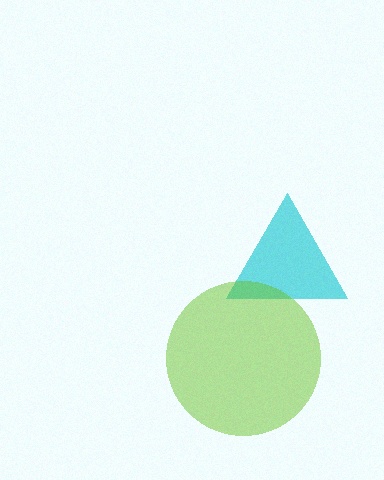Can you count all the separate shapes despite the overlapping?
Yes, there are 2 separate shapes.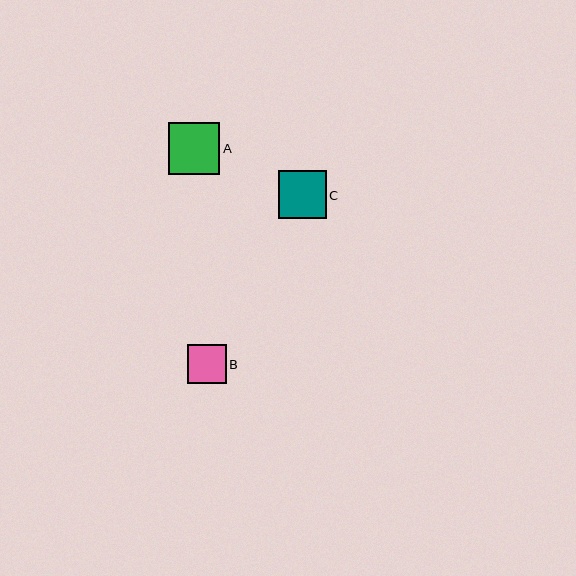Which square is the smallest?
Square B is the smallest with a size of approximately 39 pixels.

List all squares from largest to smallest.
From largest to smallest: A, C, B.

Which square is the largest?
Square A is the largest with a size of approximately 51 pixels.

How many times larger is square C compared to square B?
Square C is approximately 1.2 times the size of square B.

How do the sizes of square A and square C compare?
Square A and square C are approximately the same size.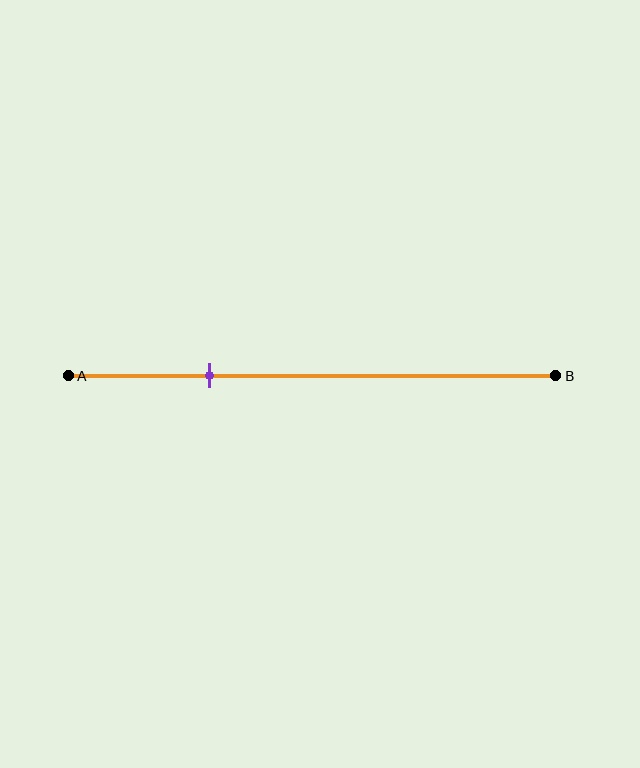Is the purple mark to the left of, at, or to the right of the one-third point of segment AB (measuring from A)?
The purple mark is to the left of the one-third point of segment AB.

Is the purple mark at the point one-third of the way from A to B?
No, the mark is at about 30% from A, not at the 33% one-third point.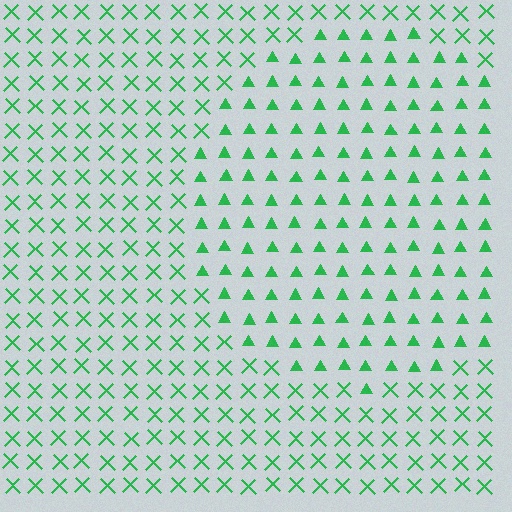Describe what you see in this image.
The image is filled with small green elements arranged in a uniform grid. A circle-shaped region contains triangles, while the surrounding area contains X marks. The boundary is defined purely by the change in element shape.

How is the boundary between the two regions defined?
The boundary is defined by a change in element shape: triangles inside vs. X marks outside. All elements share the same color and spacing.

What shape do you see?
I see a circle.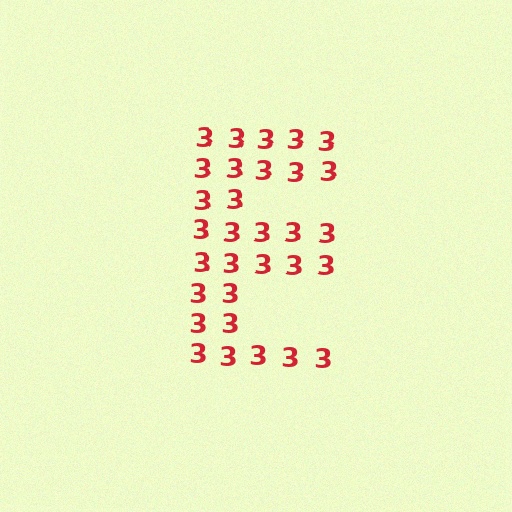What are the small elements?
The small elements are digit 3's.